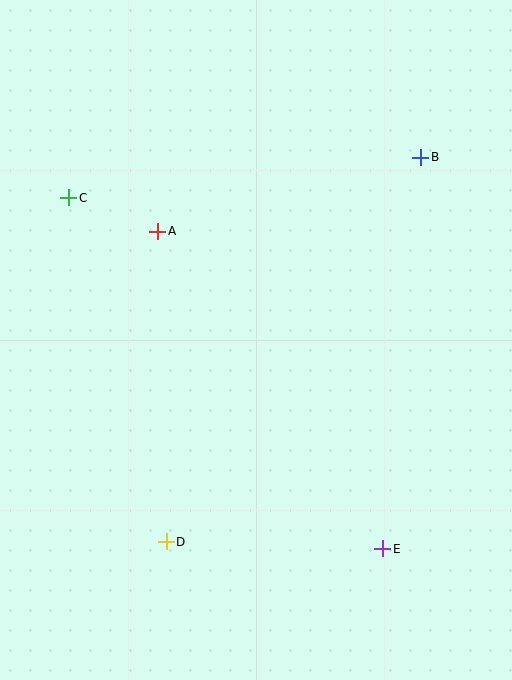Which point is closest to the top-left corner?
Point C is closest to the top-left corner.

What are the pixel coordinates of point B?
Point B is at (421, 157).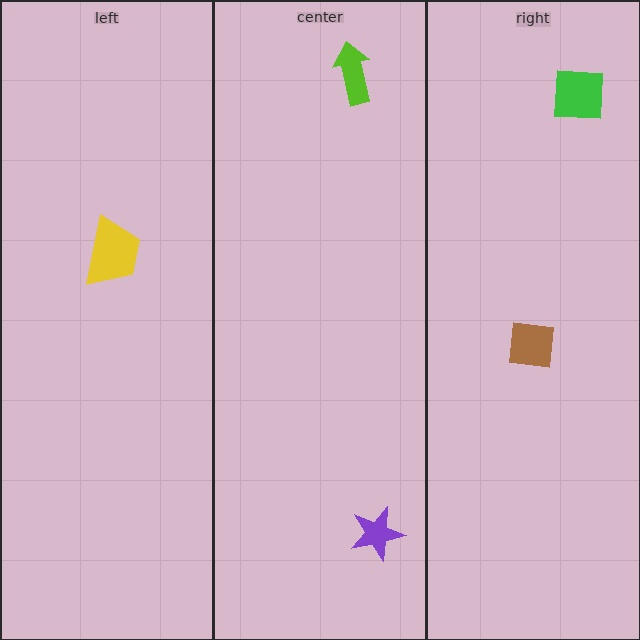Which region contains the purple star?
The center region.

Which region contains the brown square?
The right region.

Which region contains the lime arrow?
The center region.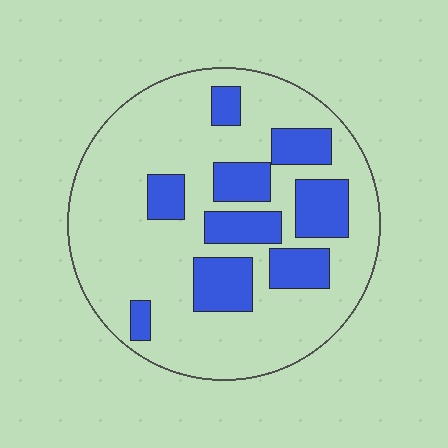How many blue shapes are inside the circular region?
9.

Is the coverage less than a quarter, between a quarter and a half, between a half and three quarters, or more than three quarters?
Between a quarter and a half.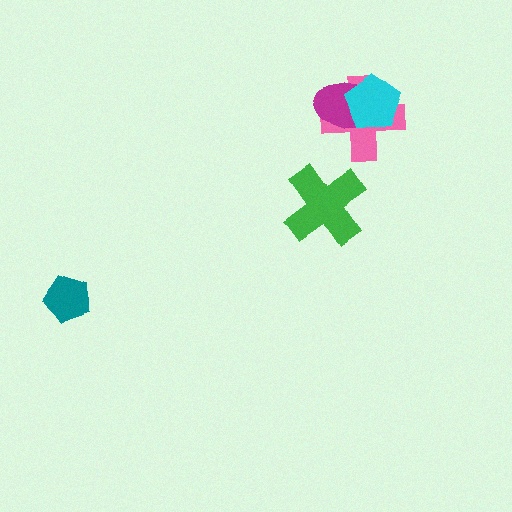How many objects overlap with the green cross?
0 objects overlap with the green cross.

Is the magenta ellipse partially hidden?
Yes, it is partially covered by another shape.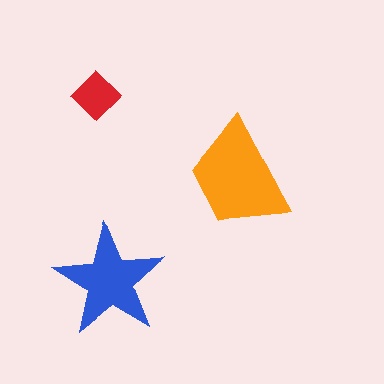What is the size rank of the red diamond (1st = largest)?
3rd.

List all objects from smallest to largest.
The red diamond, the blue star, the orange trapezoid.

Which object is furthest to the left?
The red diamond is leftmost.